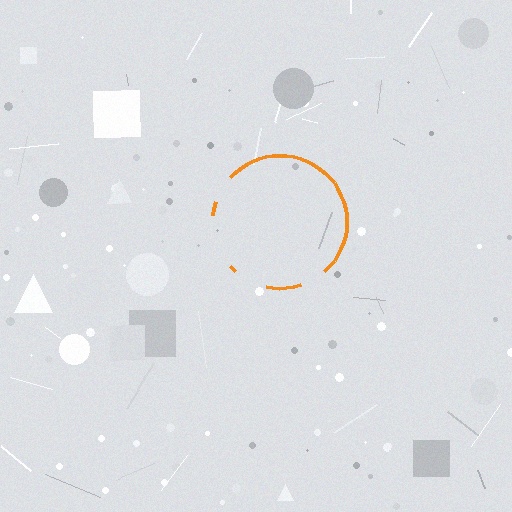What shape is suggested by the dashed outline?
The dashed outline suggests a circle.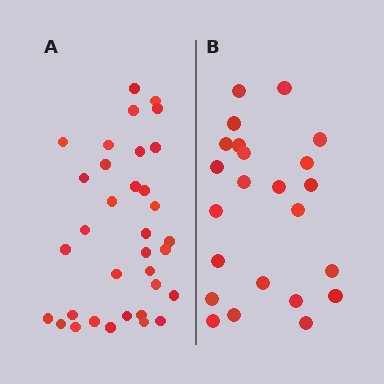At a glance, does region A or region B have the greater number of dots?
Region A (the left region) has more dots.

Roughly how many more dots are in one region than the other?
Region A has roughly 12 or so more dots than region B.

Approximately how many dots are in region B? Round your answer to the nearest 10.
About 20 dots. (The exact count is 23, which rounds to 20.)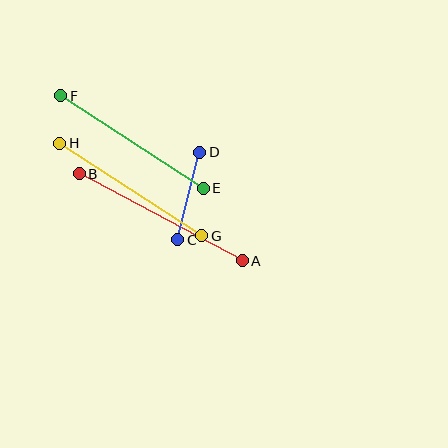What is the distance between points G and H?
The distance is approximately 169 pixels.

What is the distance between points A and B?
The distance is approximately 185 pixels.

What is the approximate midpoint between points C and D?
The midpoint is at approximately (189, 196) pixels.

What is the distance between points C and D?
The distance is approximately 90 pixels.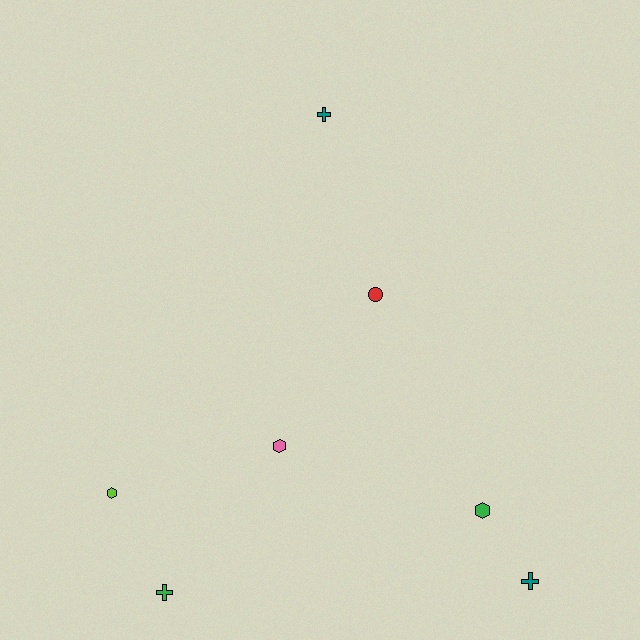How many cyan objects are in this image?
There are no cyan objects.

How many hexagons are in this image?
There are 3 hexagons.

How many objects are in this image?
There are 7 objects.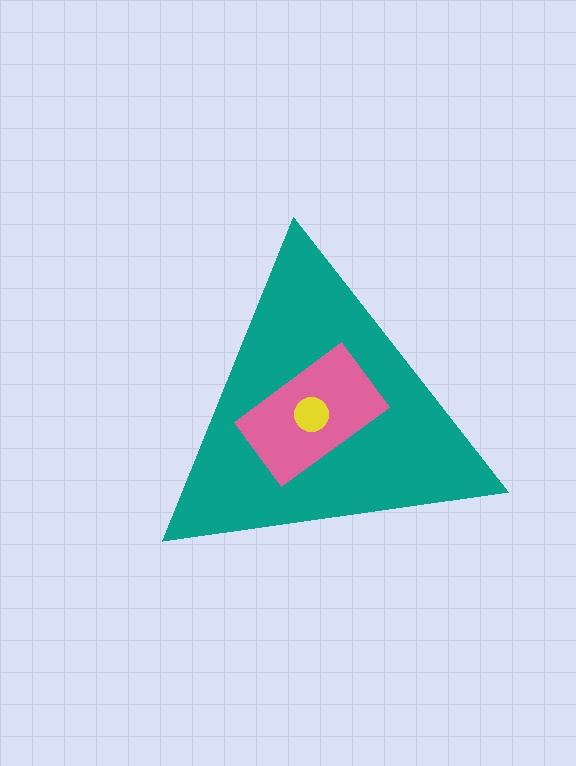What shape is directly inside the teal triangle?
The pink rectangle.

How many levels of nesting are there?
3.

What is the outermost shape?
The teal triangle.